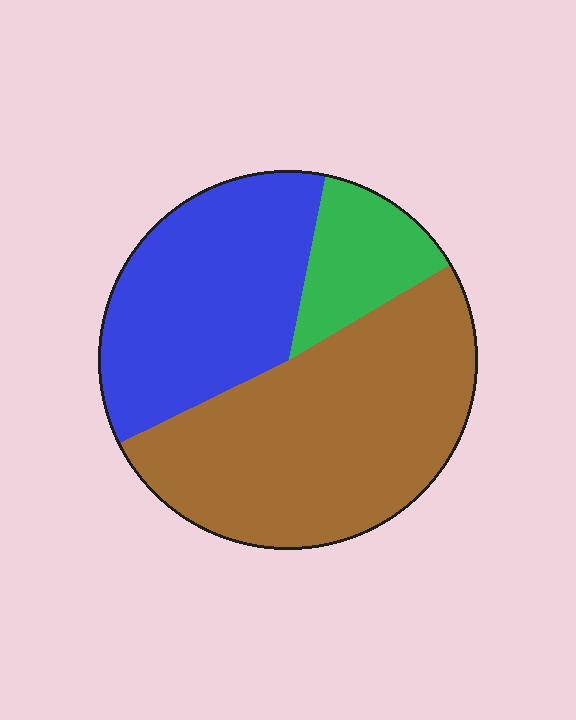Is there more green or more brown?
Brown.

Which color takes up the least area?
Green, at roughly 15%.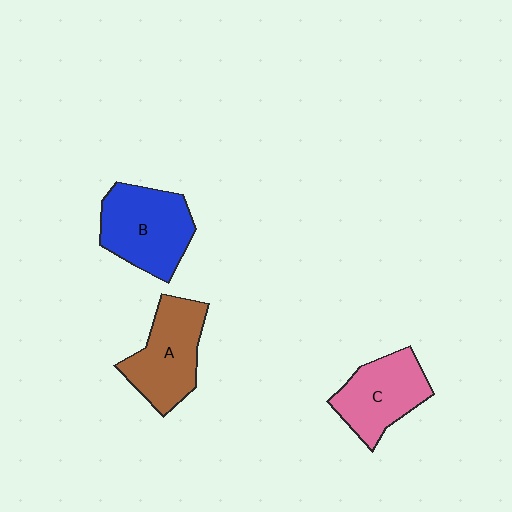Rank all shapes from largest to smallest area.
From largest to smallest: B (blue), A (brown), C (pink).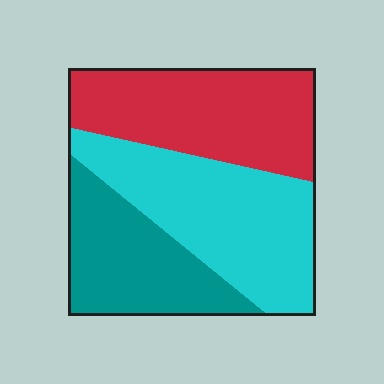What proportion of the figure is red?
Red takes up about one third (1/3) of the figure.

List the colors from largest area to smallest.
From largest to smallest: cyan, red, teal.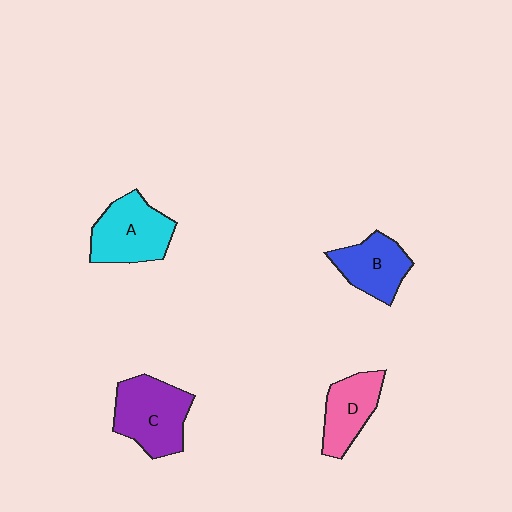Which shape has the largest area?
Shape C (purple).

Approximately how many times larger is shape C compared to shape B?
Approximately 1.4 times.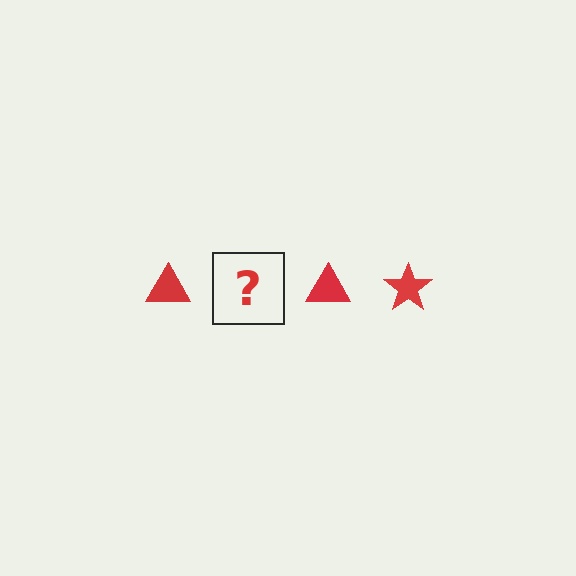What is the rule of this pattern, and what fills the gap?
The rule is that the pattern cycles through triangle, star shapes in red. The gap should be filled with a red star.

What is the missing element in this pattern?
The missing element is a red star.